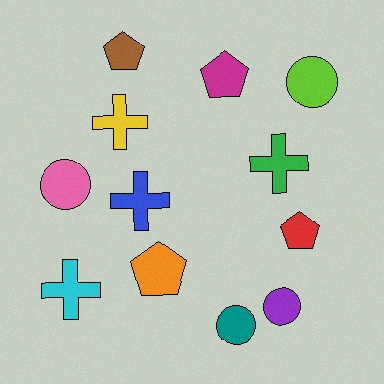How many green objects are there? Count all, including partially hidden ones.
There is 1 green object.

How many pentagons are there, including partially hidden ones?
There are 4 pentagons.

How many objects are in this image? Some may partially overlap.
There are 12 objects.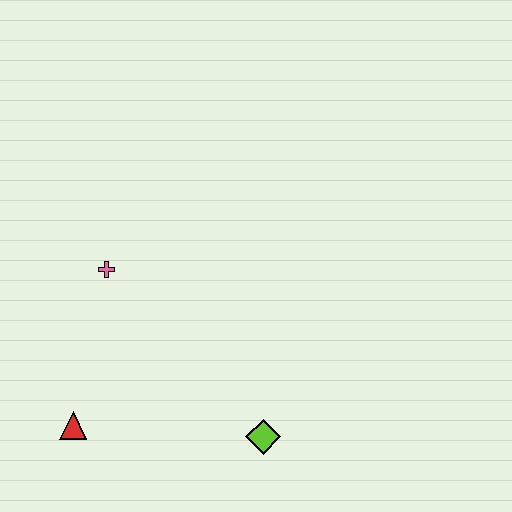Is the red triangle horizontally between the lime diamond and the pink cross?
No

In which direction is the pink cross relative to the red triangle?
The pink cross is above the red triangle.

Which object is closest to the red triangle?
The pink cross is closest to the red triangle.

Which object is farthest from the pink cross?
The lime diamond is farthest from the pink cross.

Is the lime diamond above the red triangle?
No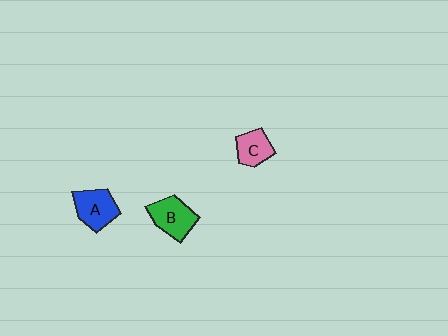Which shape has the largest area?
Shape A (blue).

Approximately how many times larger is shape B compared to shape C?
Approximately 1.4 times.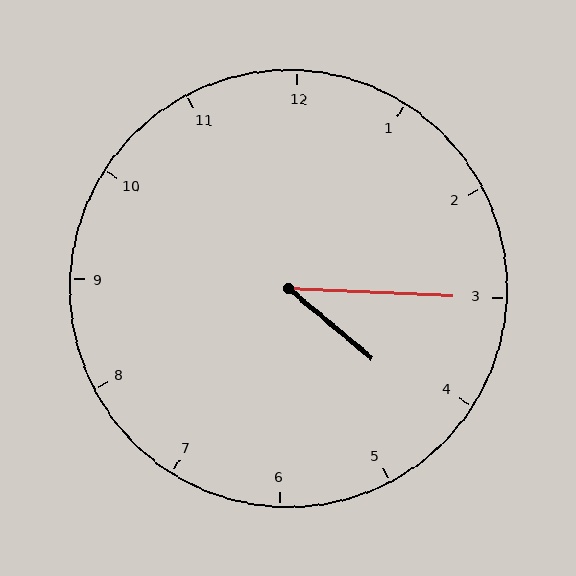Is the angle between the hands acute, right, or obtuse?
It is acute.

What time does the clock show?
4:15.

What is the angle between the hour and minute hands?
Approximately 38 degrees.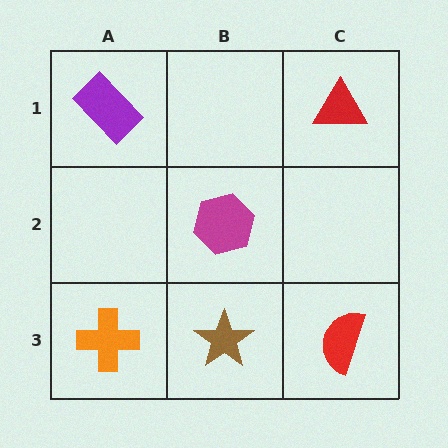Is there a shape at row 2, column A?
No, that cell is empty.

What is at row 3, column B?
A brown star.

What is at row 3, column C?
A red semicircle.